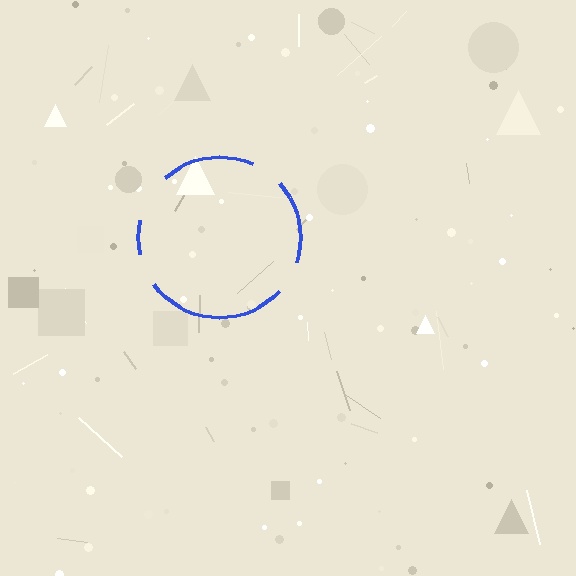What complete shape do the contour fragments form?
The contour fragments form a circle.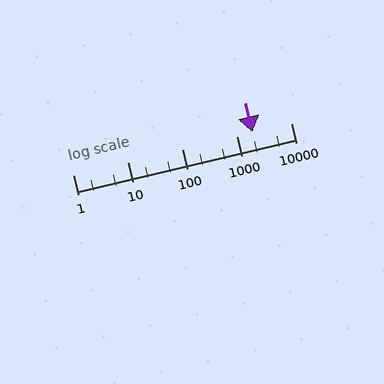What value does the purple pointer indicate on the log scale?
The pointer indicates approximately 2000.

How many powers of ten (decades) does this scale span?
The scale spans 4 decades, from 1 to 10000.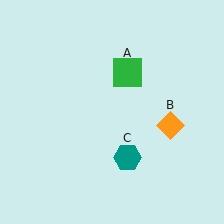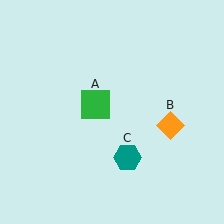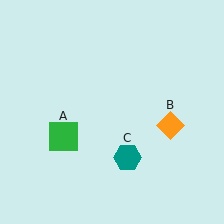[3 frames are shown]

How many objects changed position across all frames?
1 object changed position: green square (object A).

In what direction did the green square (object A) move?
The green square (object A) moved down and to the left.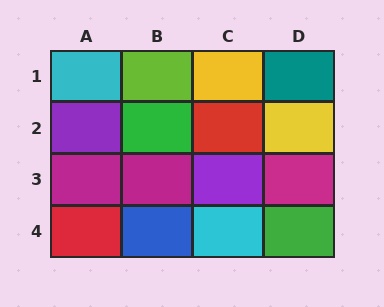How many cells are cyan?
2 cells are cyan.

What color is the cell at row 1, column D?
Teal.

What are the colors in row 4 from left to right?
Red, blue, cyan, green.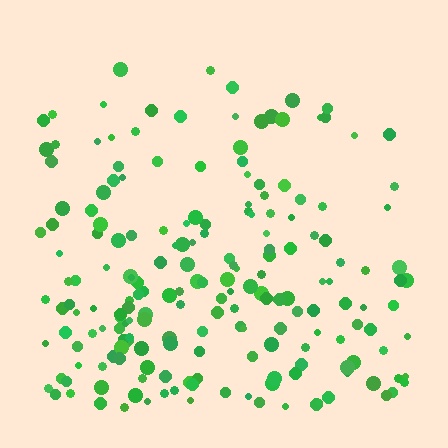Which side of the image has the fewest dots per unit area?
The top.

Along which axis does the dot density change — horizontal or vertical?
Vertical.